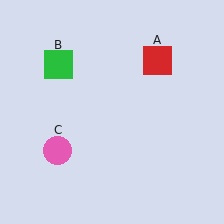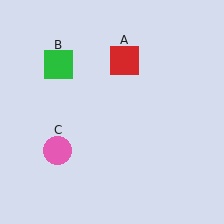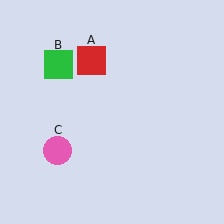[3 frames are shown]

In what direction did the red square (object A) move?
The red square (object A) moved left.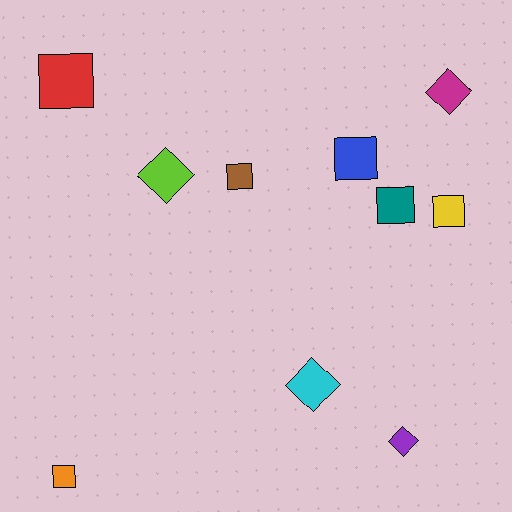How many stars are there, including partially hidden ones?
There are no stars.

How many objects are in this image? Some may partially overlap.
There are 10 objects.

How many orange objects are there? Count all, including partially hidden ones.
There is 1 orange object.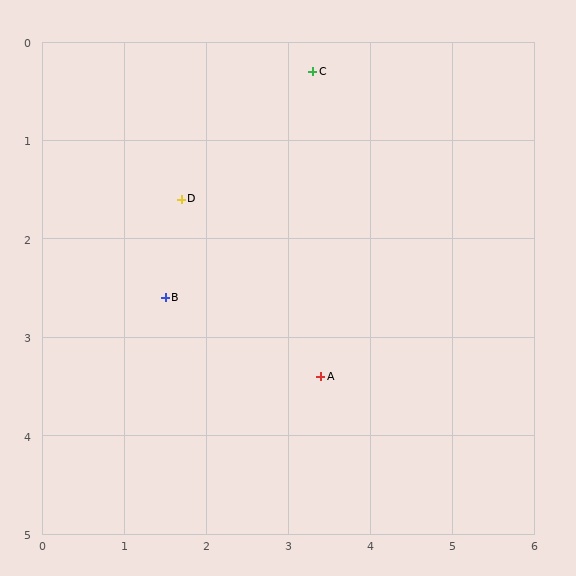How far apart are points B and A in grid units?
Points B and A are about 2.1 grid units apart.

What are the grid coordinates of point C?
Point C is at approximately (3.3, 0.3).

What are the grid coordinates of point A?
Point A is at approximately (3.4, 3.4).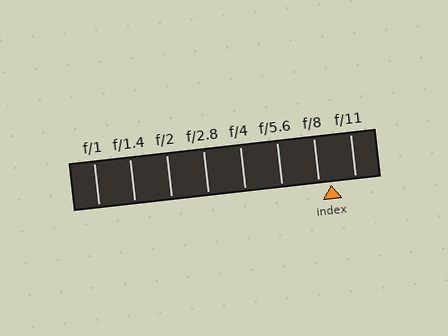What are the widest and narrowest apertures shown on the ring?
The widest aperture shown is f/1 and the narrowest is f/11.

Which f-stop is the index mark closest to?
The index mark is closest to f/8.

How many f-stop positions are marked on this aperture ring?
There are 8 f-stop positions marked.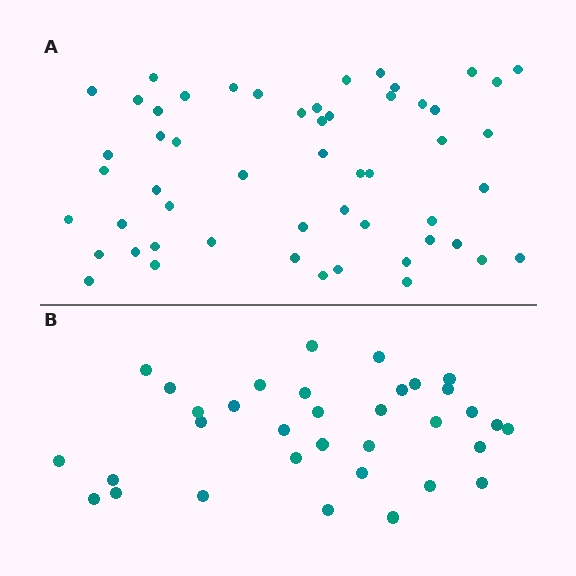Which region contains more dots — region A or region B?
Region A (the top region) has more dots.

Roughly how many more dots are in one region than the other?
Region A has approximately 20 more dots than region B.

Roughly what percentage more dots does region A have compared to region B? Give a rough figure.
About 60% more.